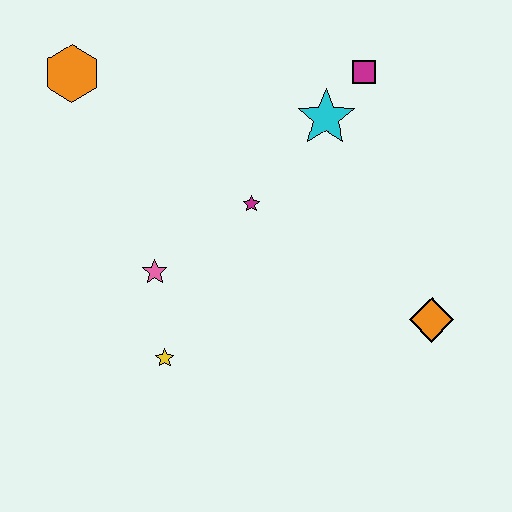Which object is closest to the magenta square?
The cyan star is closest to the magenta square.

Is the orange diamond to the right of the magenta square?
Yes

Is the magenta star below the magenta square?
Yes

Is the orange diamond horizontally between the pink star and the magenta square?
No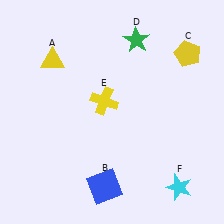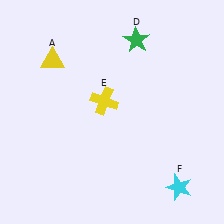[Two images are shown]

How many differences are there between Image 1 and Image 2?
There are 2 differences between the two images.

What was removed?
The blue square (B), the yellow pentagon (C) were removed in Image 2.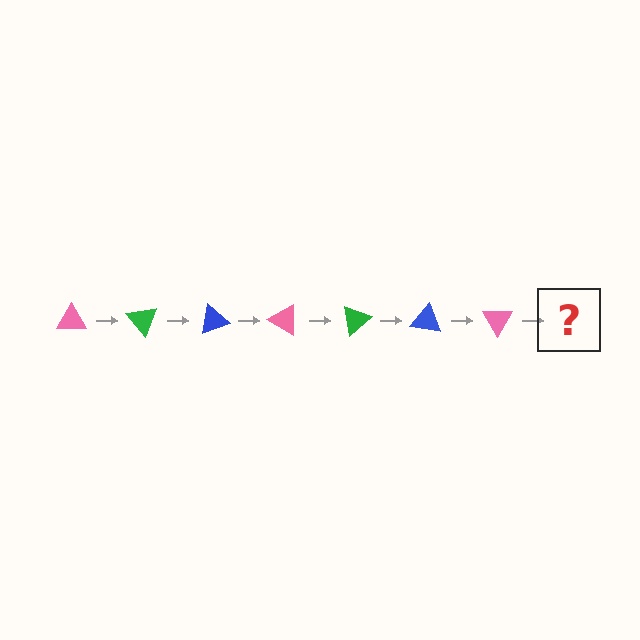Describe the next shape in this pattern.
It should be a green triangle, rotated 350 degrees from the start.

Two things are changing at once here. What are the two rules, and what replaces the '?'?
The two rules are that it rotates 50 degrees each step and the color cycles through pink, green, and blue. The '?' should be a green triangle, rotated 350 degrees from the start.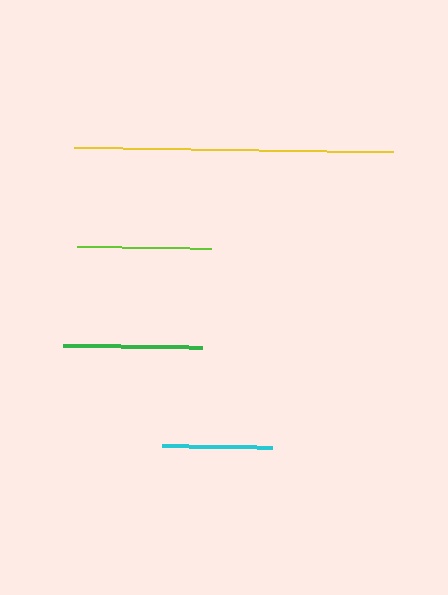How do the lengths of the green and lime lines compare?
The green and lime lines are approximately the same length.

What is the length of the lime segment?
The lime segment is approximately 134 pixels long.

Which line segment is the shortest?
The cyan line is the shortest at approximately 110 pixels.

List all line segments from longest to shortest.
From longest to shortest: yellow, green, lime, cyan.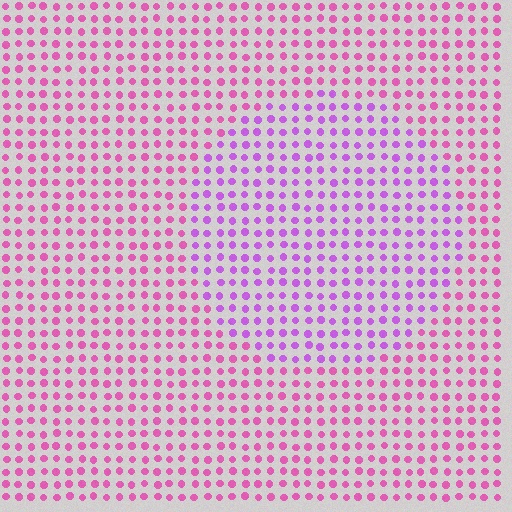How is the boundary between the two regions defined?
The boundary is defined purely by a slight shift in hue (about 33 degrees). Spacing, size, and orientation are identical on both sides.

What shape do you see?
I see a circle.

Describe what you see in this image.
The image is filled with small pink elements in a uniform arrangement. A circle-shaped region is visible where the elements are tinted to a slightly different hue, forming a subtle color boundary.